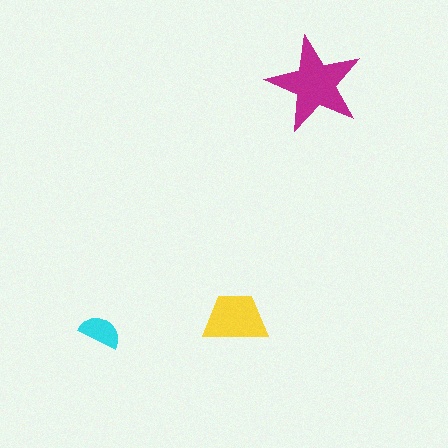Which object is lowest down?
The cyan semicircle is bottommost.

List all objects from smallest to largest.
The cyan semicircle, the yellow trapezoid, the magenta star.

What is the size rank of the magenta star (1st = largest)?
1st.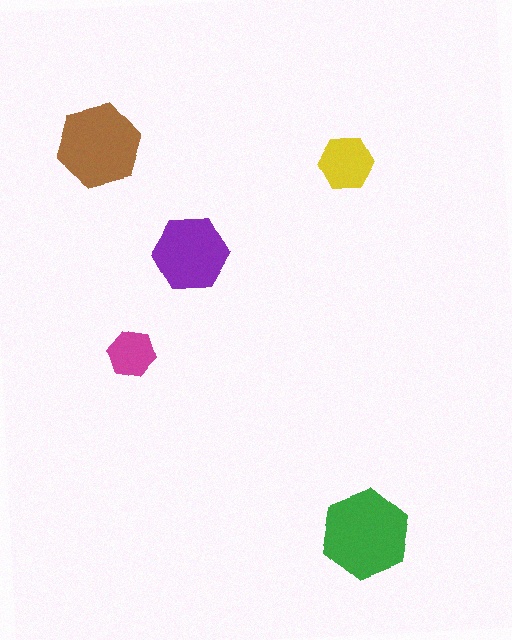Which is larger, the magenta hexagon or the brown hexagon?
The brown one.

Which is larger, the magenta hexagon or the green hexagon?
The green one.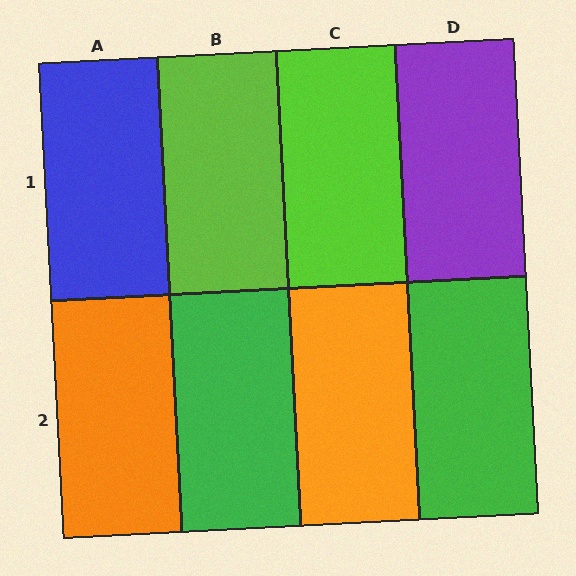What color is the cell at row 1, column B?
Lime.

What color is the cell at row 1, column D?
Purple.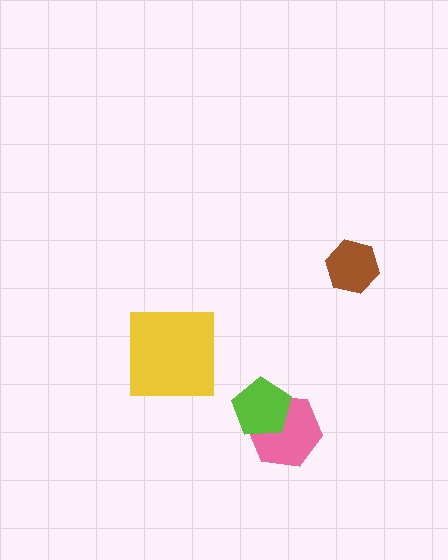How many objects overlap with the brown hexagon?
0 objects overlap with the brown hexagon.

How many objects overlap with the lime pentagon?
1 object overlaps with the lime pentagon.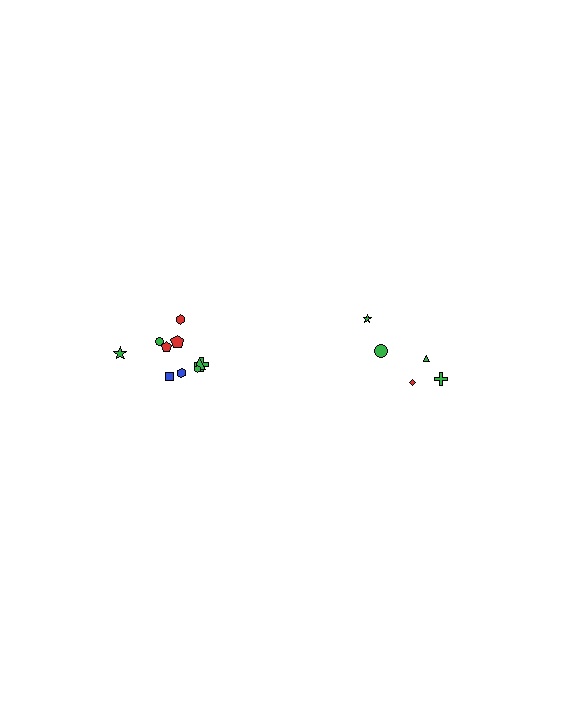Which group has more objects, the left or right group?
The left group.